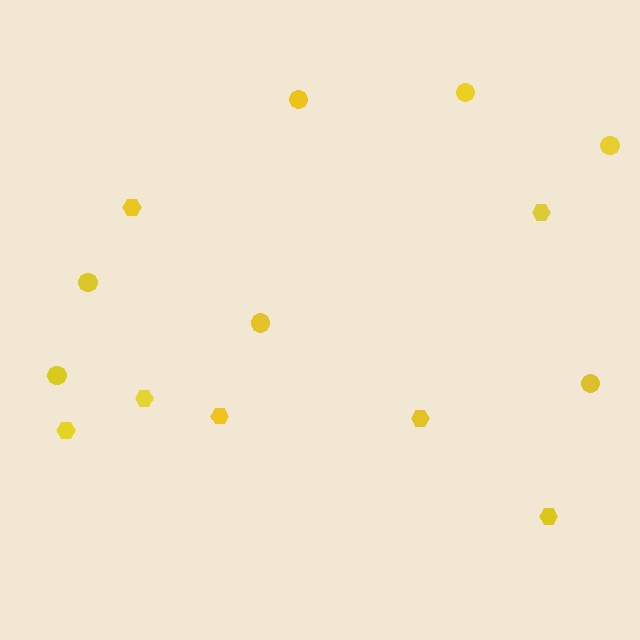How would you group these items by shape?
There are 2 groups: one group of circles (7) and one group of hexagons (7).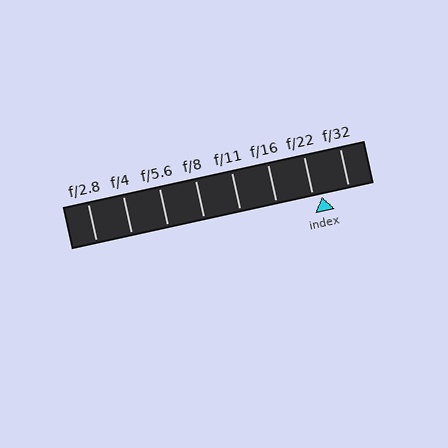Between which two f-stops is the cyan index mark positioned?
The index mark is between f/22 and f/32.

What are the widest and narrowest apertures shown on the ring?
The widest aperture shown is f/2.8 and the narrowest is f/32.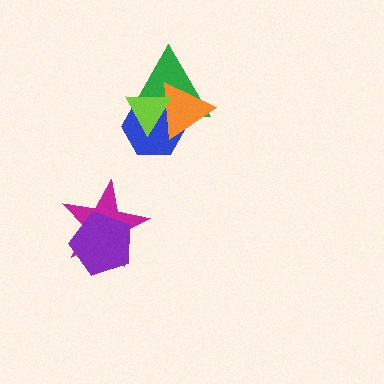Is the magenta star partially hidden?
Yes, it is partially covered by another shape.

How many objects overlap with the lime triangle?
3 objects overlap with the lime triangle.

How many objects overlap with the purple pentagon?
1 object overlaps with the purple pentagon.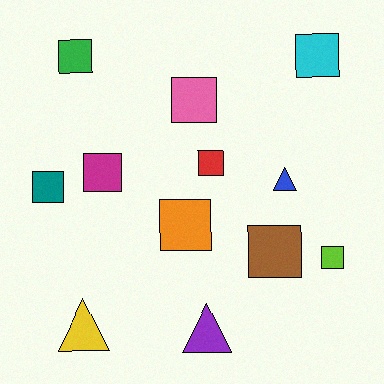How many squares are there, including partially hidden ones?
There are 9 squares.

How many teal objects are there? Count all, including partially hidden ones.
There is 1 teal object.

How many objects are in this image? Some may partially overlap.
There are 12 objects.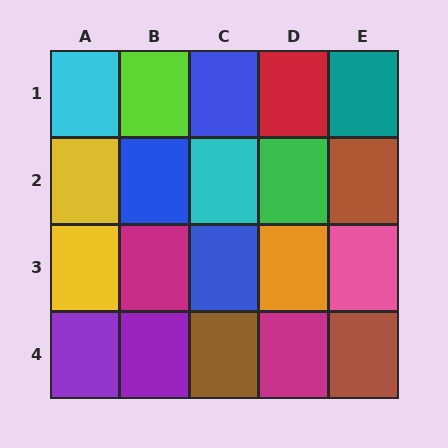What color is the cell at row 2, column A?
Yellow.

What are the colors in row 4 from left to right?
Purple, purple, brown, magenta, brown.